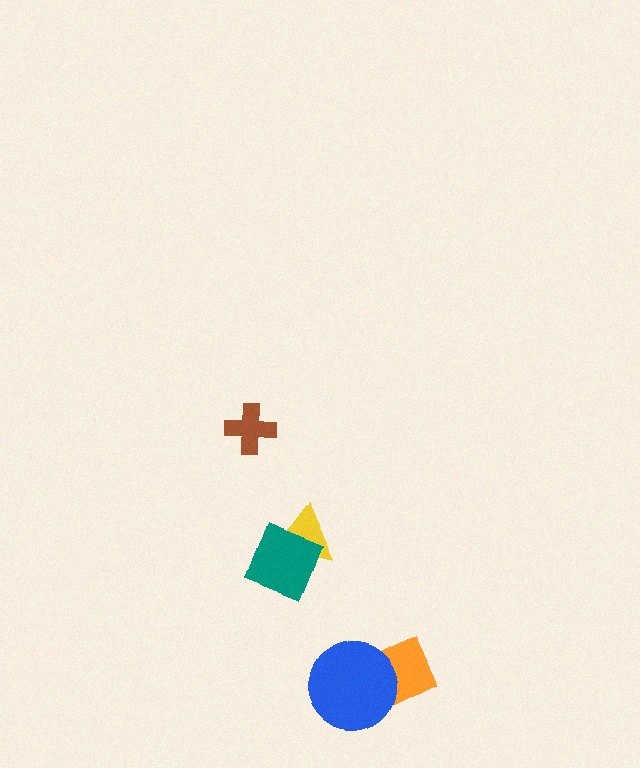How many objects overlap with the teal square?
1 object overlaps with the teal square.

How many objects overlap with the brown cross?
0 objects overlap with the brown cross.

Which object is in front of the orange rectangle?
The blue circle is in front of the orange rectangle.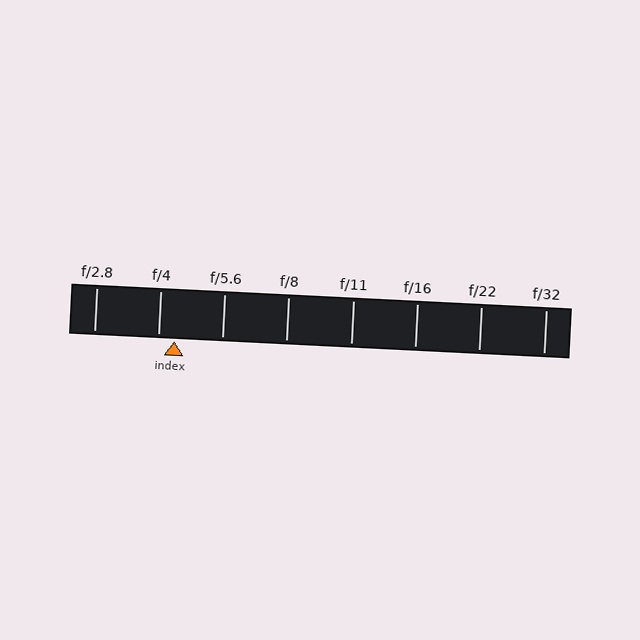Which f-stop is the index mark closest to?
The index mark is closest to f/4.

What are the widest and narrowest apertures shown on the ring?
The widest aperture shown is f/2.8 and the narrowest is f/32.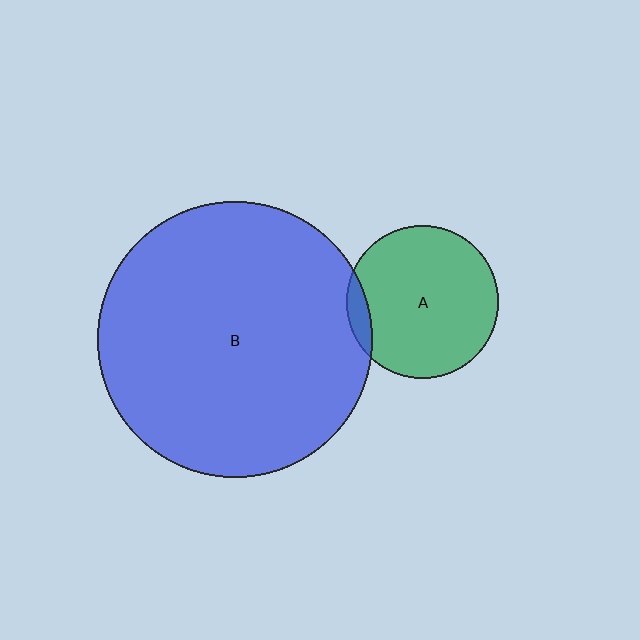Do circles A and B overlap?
Yes.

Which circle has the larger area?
Circle B (blue).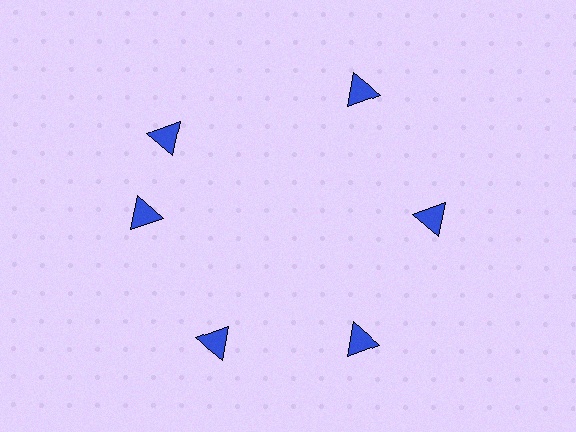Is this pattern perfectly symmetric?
No. The 6 blue triangles are arranged in a ring, but one element near the 11 o'clock position is rotated out of alignment along the ring, breaking the 6-fold rotational symmetry.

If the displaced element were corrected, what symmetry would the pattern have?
It would have 6-fold rotational symmetry — the pattern would map onto itself every 60 degrees.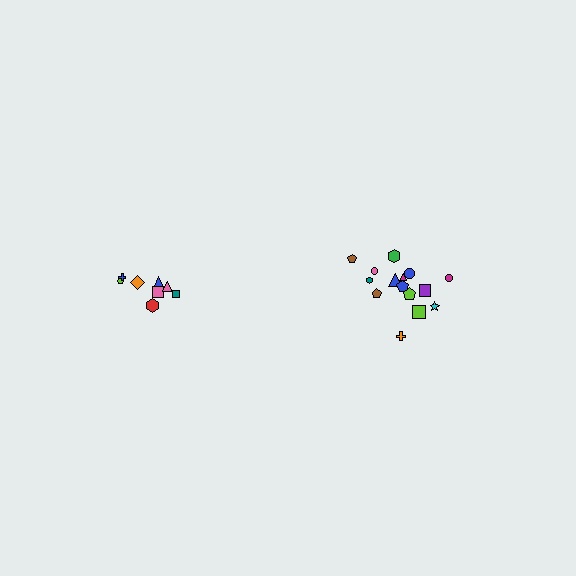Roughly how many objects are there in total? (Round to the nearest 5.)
Roughly 25 objects in total.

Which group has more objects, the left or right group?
The right group.